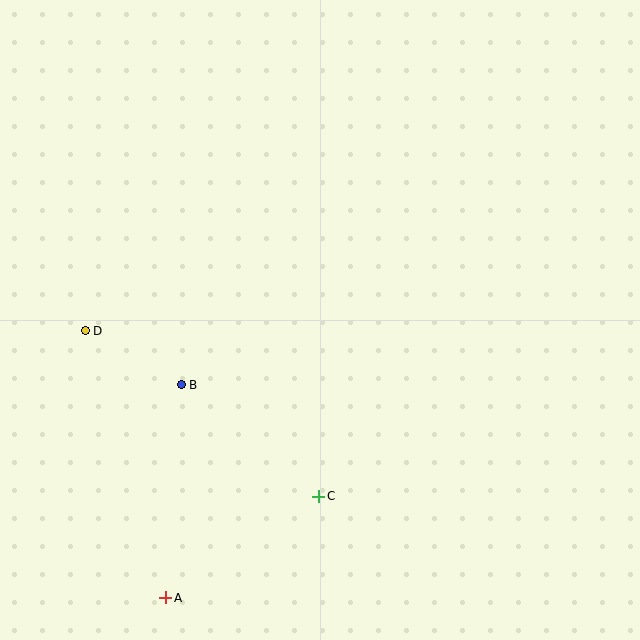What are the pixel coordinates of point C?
Point C is at (319, 496).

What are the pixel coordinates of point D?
Point D is at (85, 331).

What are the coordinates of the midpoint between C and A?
The midpoint between C and A is at (242, 547).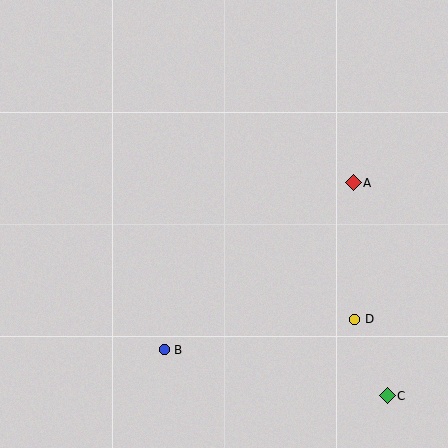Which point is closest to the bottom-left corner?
Point B is closest to the bottom-left corner.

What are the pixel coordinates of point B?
Point B is at (164, 350).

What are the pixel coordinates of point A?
Point A is at (353, 183).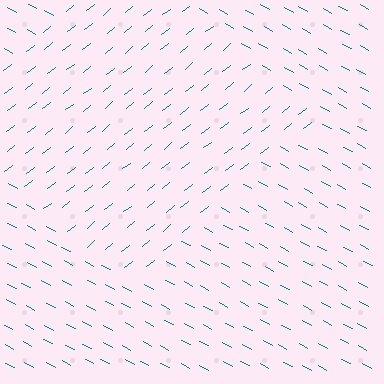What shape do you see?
I see a diamond.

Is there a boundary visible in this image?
Yes, there is a texture boundary formed by a change in line orientation.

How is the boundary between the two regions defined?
The boundary is defined purely by a change in line orientation (approximately 67 degrees difference). All lines are the same color and thickness.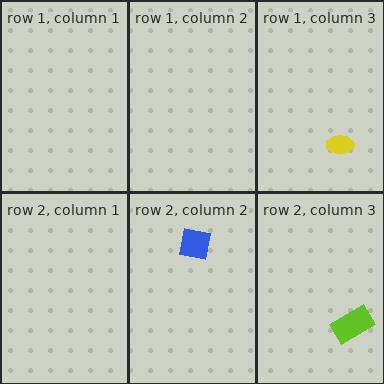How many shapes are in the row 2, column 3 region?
1.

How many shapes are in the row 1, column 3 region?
1.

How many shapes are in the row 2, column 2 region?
1.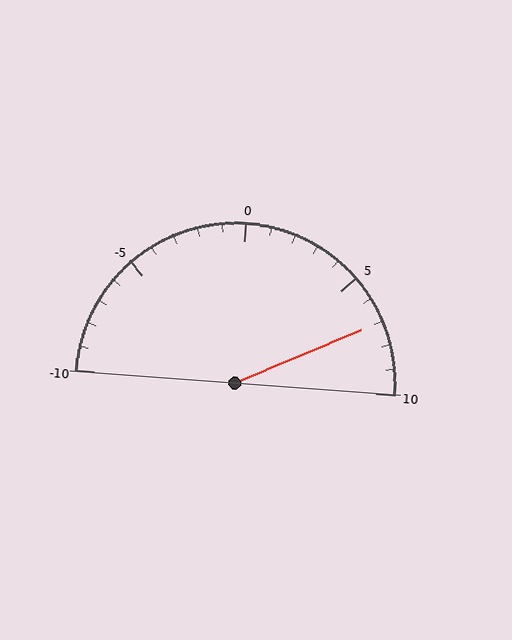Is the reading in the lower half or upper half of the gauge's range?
The reading is in the upper half of the range (-10 to 10).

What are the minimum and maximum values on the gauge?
The gauge ranges from -10 to 10.